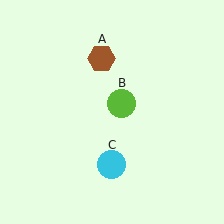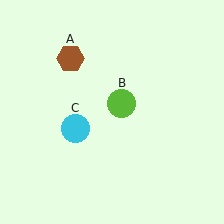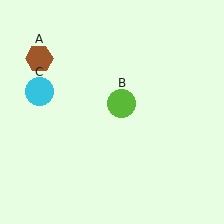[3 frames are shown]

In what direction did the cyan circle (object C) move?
The cyan circle (object C) moved up and to the left.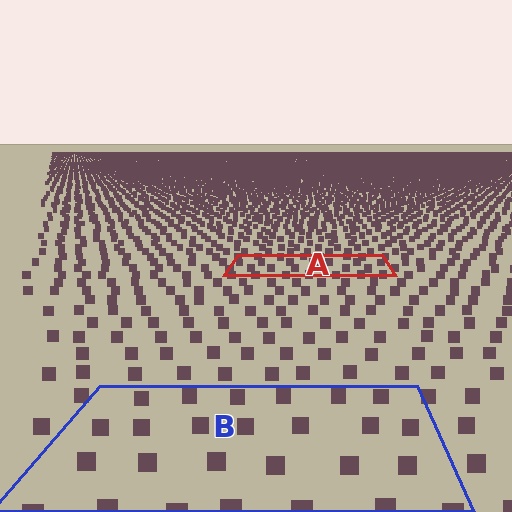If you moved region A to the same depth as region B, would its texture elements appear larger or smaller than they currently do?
They would appear larger. At a closer depth, the same texture elements are projected at a bigger on-screen size.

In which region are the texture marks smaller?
The texture marks are smaller in region A, because it is farther away.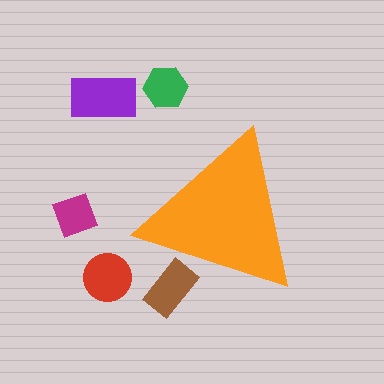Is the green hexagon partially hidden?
No, the green hexagon is fully visible.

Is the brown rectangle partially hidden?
Yes, the brown rectangle is partially hidden behind the orange triangle.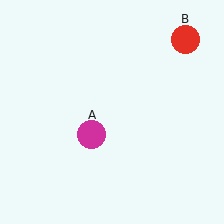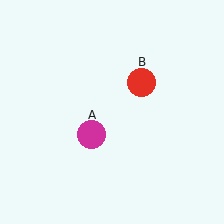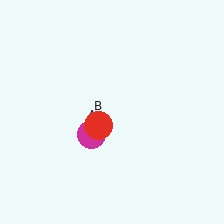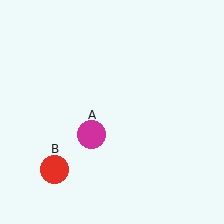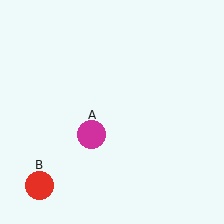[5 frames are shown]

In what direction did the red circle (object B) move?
The red circle (object B) moved down and to the left.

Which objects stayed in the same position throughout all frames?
Magenta circle (object A) remained stationary.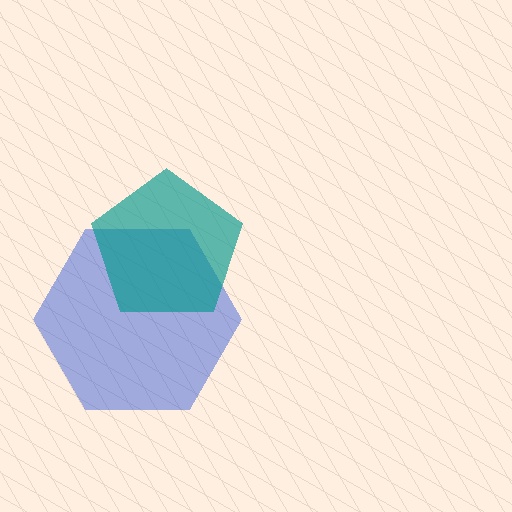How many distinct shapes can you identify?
There are 2 distinct shapes: a blue hexagon, a teal pentagon.